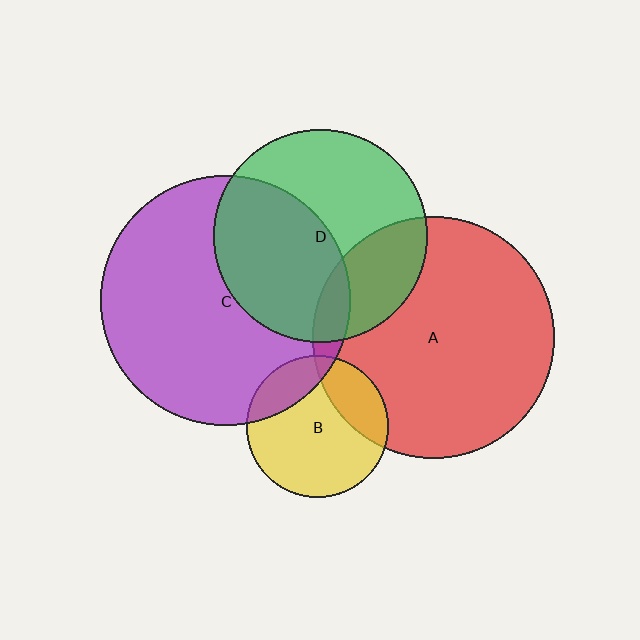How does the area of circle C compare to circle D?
Approximately 1.4 times.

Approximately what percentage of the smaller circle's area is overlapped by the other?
Approximately 5%.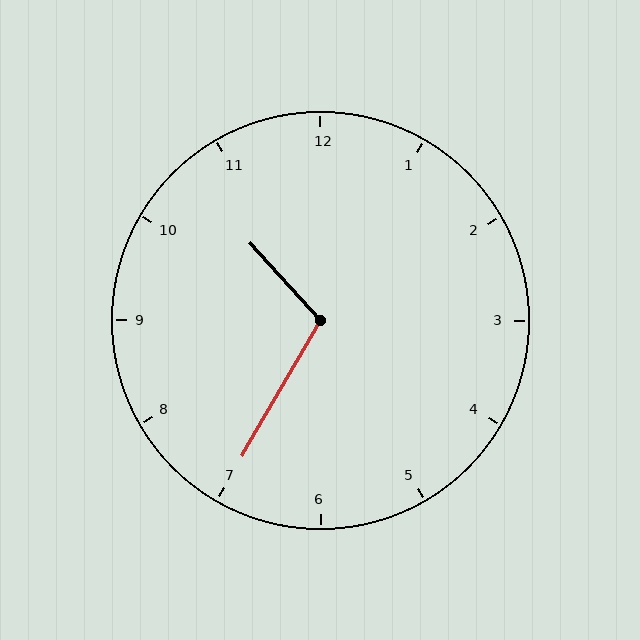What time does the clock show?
10:35.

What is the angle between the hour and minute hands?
Approximately 108 degrees.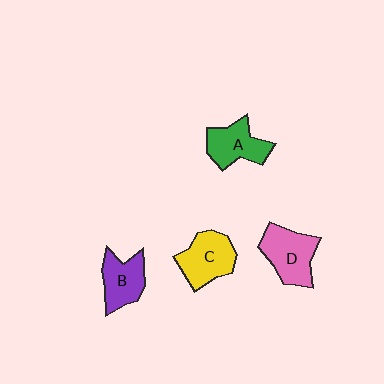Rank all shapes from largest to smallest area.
From largest to smallest: D (pink), C (yellow), A (green), B (purple).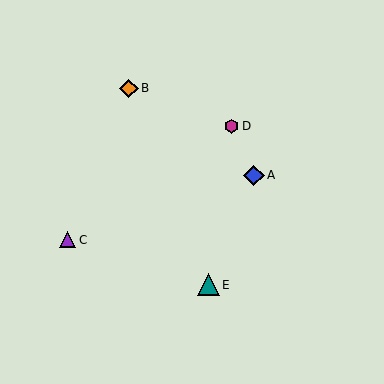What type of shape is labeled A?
Shape A is a blue diamond.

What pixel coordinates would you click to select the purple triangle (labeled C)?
Click at (68, 240) to select the purple triangle C.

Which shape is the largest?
The teal triangle (labeled E) is the largest.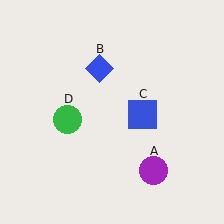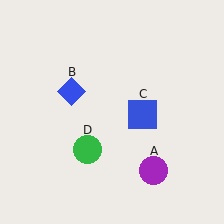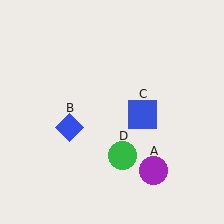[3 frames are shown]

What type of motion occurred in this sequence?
The blue diamond (object B), green circle (object D) rotated counterclockwise around the center of the scene.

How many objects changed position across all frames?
2 objects changed position: blue diamond (object B), green circle (object D).